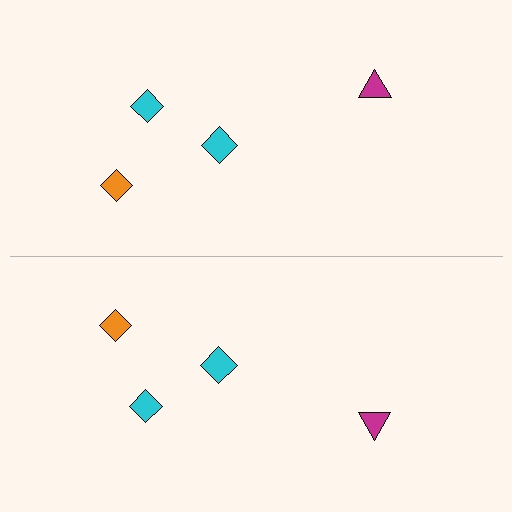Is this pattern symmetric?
Yes, this pattern has bilateral (reflection) symmetry.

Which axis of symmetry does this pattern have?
The pattern has a horizontal axis of symmetry running through the center of the image.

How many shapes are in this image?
There are 8 shapes in this image.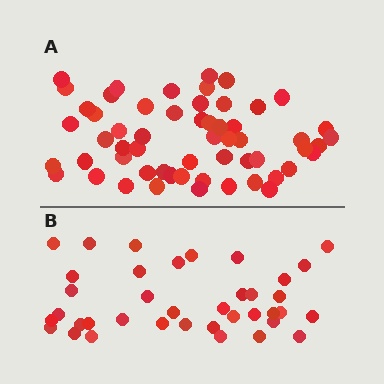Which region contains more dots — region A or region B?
Region A (the top region) has more dots.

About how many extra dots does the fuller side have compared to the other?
Region A has approximately 20 more dots than region B.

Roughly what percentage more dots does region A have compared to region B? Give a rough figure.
About 50% more.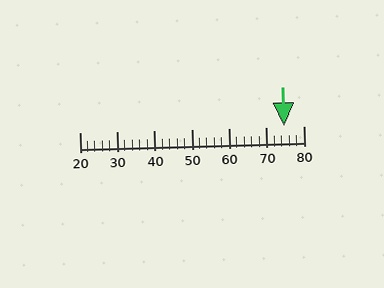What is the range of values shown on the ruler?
The ruler shows values from 20 to 80.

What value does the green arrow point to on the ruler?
The green arrow points to approximately 75.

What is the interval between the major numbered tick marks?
The major tick marks are spaced 10 units apart.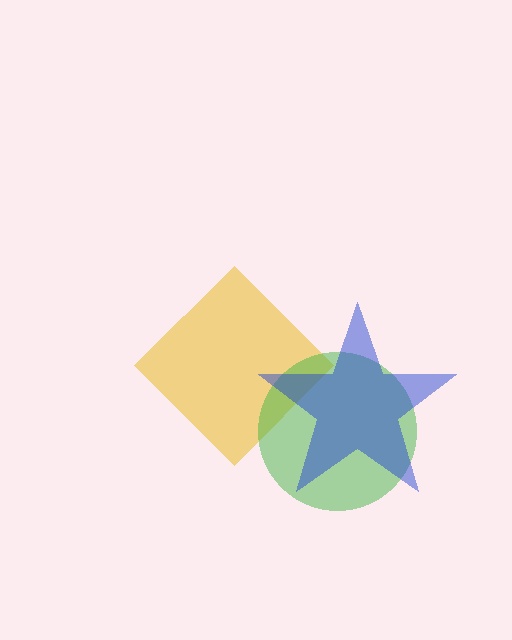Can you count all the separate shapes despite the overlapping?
Yes, there are 3 separate shapes.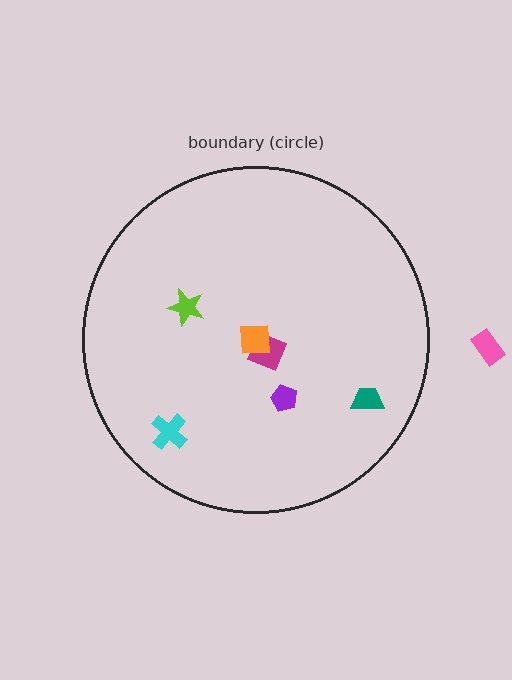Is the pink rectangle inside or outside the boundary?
Outside.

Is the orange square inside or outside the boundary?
Inside.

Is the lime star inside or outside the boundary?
Inside.